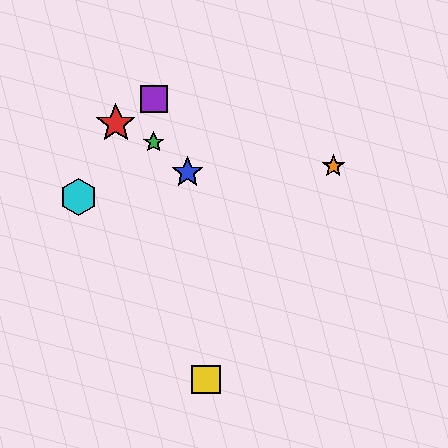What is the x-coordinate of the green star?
The green star is at x≈154.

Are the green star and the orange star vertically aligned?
No, the green star is at x≈154 and the orange star is at x≈333.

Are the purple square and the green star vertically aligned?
Yes, both are at x≈154.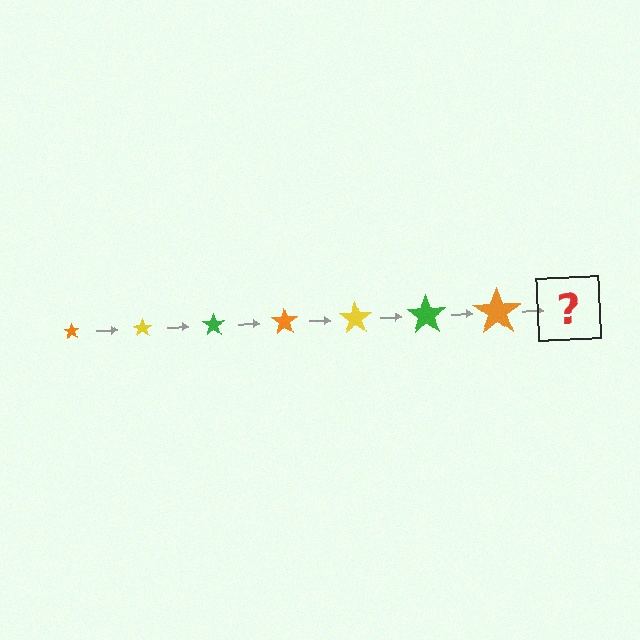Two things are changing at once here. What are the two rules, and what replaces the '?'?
The two rules are that the star grows larger each step and the color cycles through orange, yellow, and green. The '?' should be a yellow star, larger than the previous one.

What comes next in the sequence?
The next element should be a yellow star, larger than the previous one.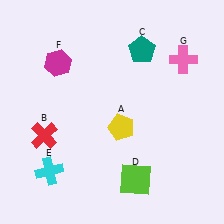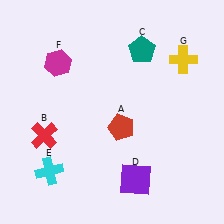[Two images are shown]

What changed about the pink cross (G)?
In Image 1, G is pink. In Image 2, it changed to yellow.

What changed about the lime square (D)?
In Image 1, D is lime. In Image 2, it changed to purple.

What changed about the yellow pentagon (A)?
In Image 1, A is yellow. In Image 2, it changed to red.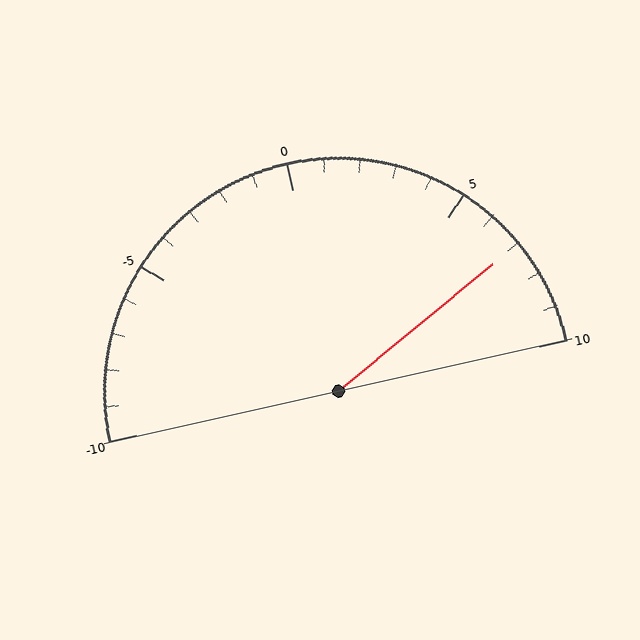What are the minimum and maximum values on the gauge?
The gauge ranges from -10 to 10.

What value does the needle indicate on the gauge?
The needle indicates approximately 7.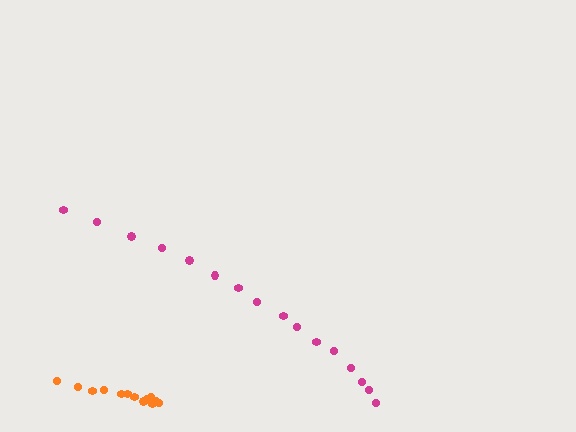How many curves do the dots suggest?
There are 2 distinct paths.